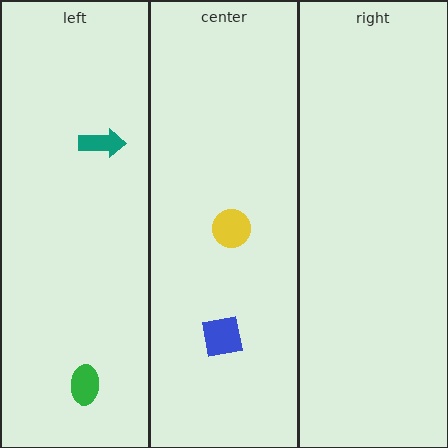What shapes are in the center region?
The blue square, the yellow circle.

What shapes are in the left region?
The green ellipse, the teal arrow.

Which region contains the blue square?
The center region.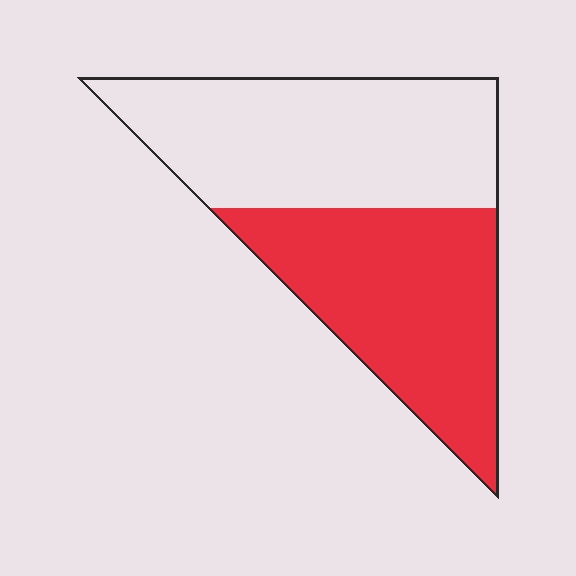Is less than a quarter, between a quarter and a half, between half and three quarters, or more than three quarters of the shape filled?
Between a quarter and a half.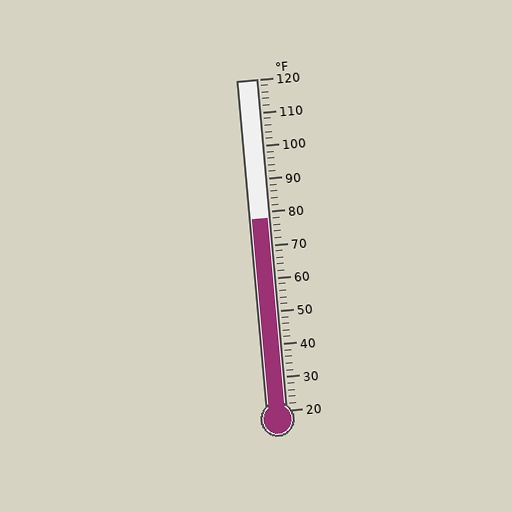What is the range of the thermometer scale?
The thermometer scale ranges from 20°F to 120°F.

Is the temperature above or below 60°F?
The temperature is above 60°F.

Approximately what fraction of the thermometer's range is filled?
The thermometer is filled to approximately 60% of its range.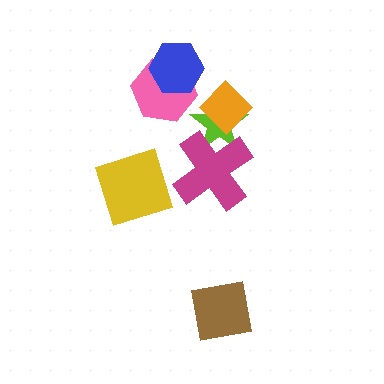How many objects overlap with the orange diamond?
1 object overlaps with the orange diamond.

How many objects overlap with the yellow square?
0 objects overlap with the yellow square.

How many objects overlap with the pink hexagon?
1 object overlaps with the pink hexagon.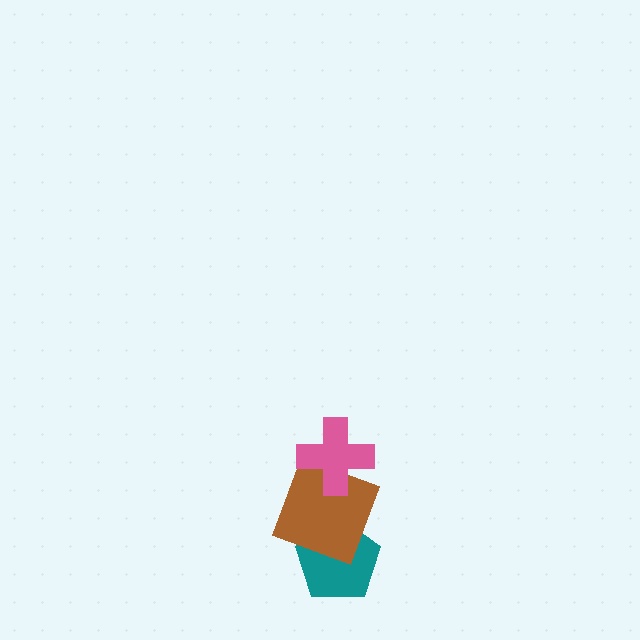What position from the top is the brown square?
The brown square is 2nd from the top.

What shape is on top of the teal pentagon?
The brown square is on top of the teal pentagon.